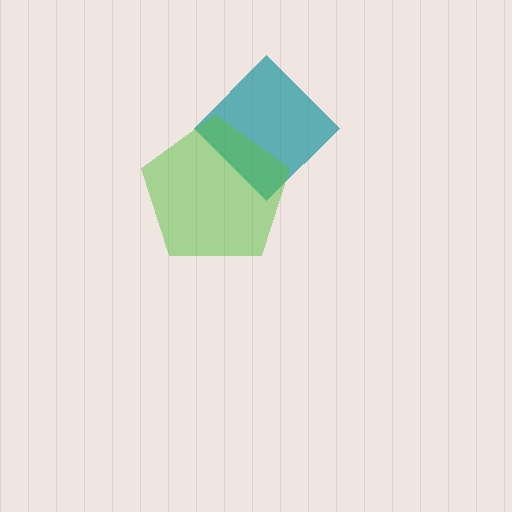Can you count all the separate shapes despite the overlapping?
Yes, there are 2 separate shapes.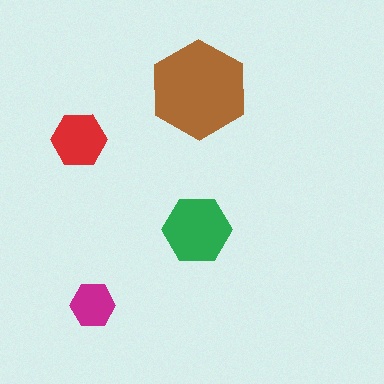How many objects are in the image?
There are 4 objects in the image.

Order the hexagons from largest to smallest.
the brown one, the green one, the red one, the magenta one.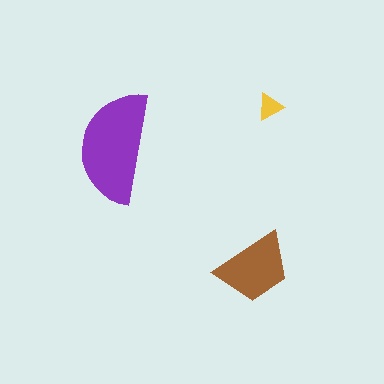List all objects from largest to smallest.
The purple semicircle, the brown trapezoid, the yellow triangle.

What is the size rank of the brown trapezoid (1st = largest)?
2nd.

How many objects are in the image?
There are 3 objects in the image.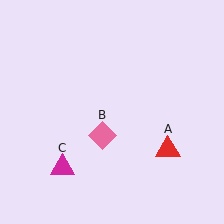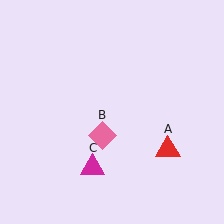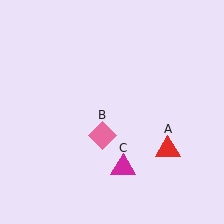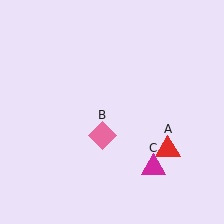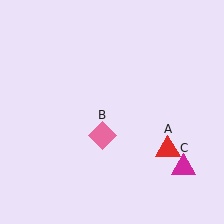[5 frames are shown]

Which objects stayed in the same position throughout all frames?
Red triangle (object A) and pink diamond (object B) remained stationary.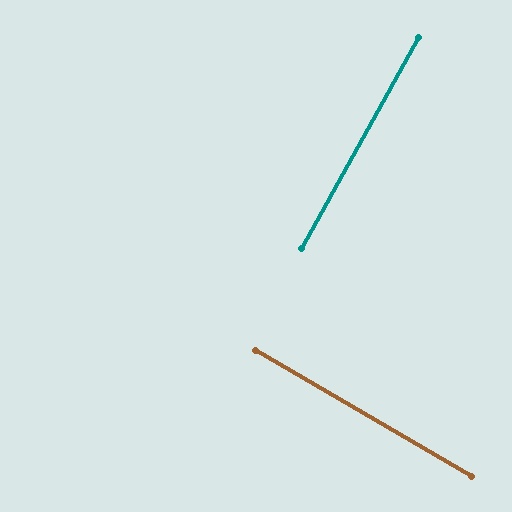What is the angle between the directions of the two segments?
Approximately 89 degrees.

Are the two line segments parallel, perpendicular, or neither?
Perpendicular — they meet at approximately 89°.